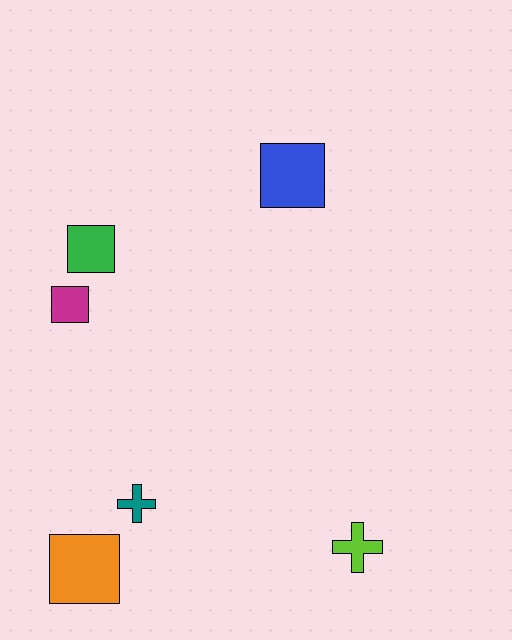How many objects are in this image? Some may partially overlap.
There are 6 objects.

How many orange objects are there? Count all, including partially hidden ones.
There is 1 orange object.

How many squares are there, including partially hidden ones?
There are 4 squares.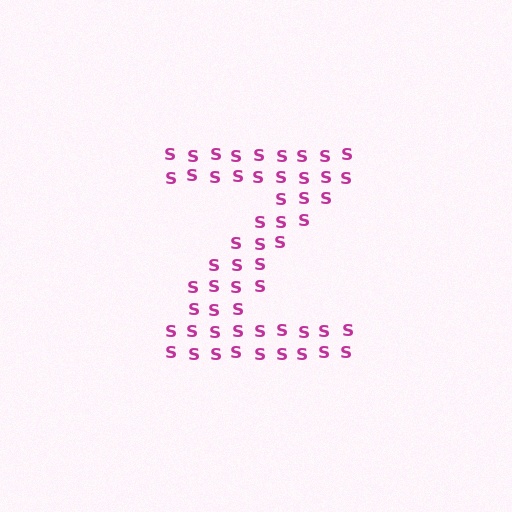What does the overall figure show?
The overall figure shows the letter Z.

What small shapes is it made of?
It is made of small letter S's.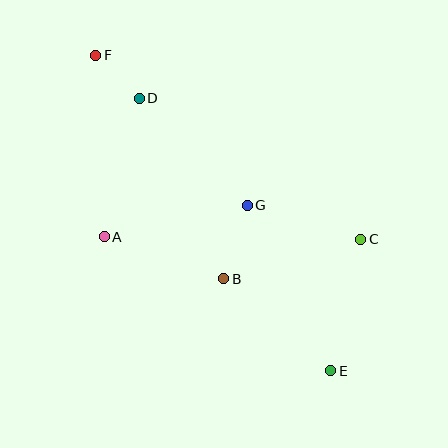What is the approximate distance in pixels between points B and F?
The distance between B and F is approximately 258 pixels.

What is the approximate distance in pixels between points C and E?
The distance between C and E is approximately 135 pixels.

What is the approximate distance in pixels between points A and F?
The distance between A and F is approximately 182 pixels.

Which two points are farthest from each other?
Points E and F are farthest from each other.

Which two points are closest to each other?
Points D and F are closest to each other.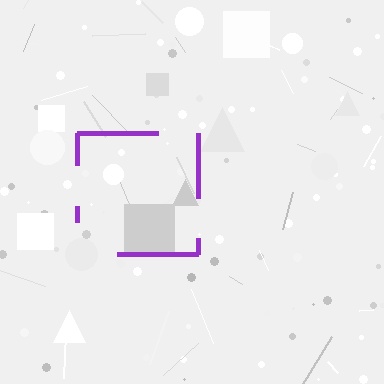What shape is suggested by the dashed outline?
The dashed outline suggests a square.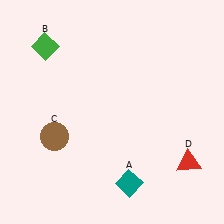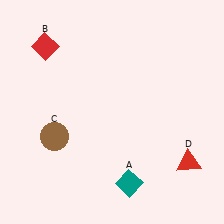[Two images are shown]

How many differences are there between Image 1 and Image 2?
There is 1 difference between the two images.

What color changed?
The diamond (B) changed from green in Image 1 to red in Image 2.